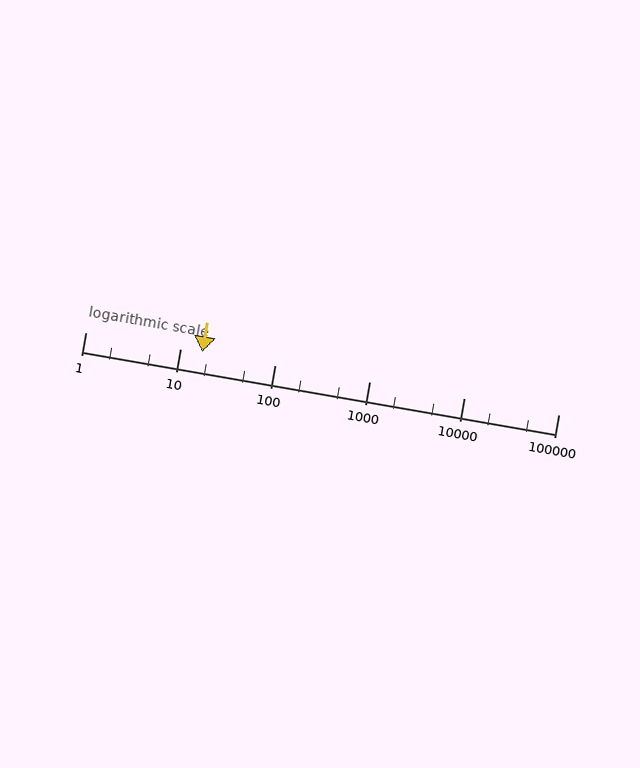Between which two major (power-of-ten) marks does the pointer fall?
The pointer is between 10 and 100.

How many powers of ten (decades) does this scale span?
The scale spans 5 decades, from 1 to 100000.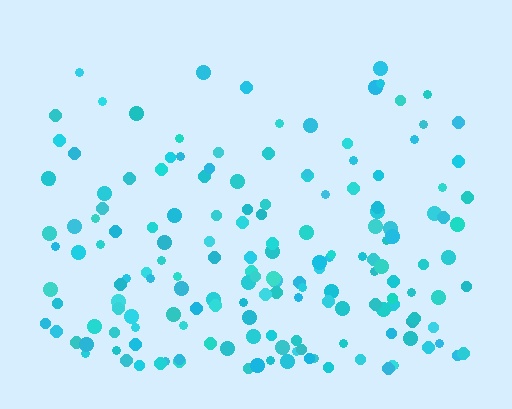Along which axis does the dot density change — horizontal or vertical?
Vertical.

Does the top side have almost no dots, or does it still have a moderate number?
Still a moderate number, just noticeably fewer than the bottom.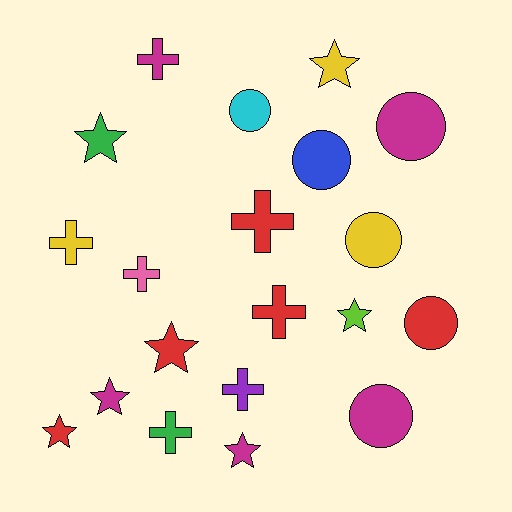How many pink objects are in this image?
There is 1 pink object.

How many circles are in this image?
There are 6 circles.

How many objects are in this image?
There are 20 objects.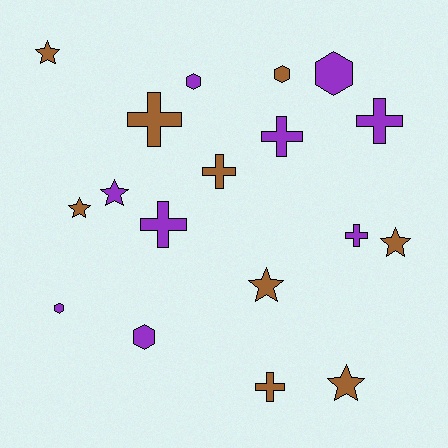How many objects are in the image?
There are 18 objects.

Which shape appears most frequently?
Cross, with 7 objects.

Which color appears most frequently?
Purple, with 9 objects.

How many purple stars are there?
There is 1 purple star.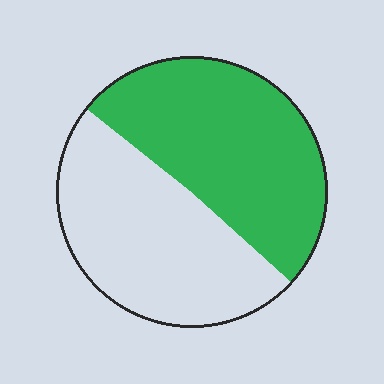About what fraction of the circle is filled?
About one half (1/2).